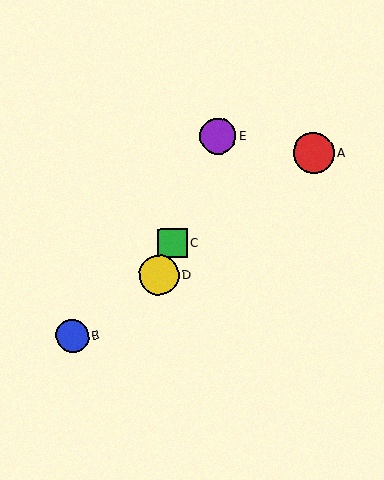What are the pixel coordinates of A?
Object A is at (313, 153).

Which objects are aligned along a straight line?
Objects C, D, E are aligned along a straight line.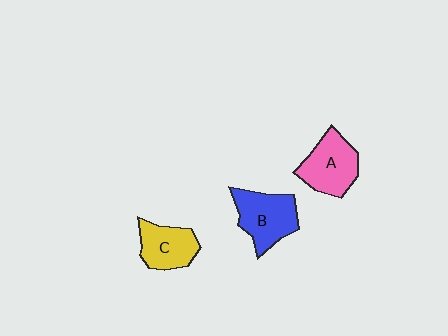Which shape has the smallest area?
Shape C (yellow).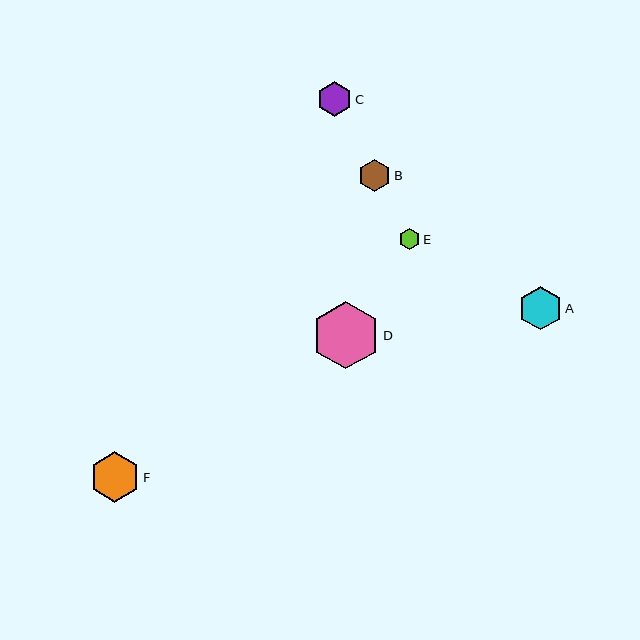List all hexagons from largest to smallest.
From largest to smallest: D, F, A, C, B, E.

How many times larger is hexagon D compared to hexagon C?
Hexagon D is approximately 2.0 times the size of hexagon C.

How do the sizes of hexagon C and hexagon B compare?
Hexagon C and hexagon B are approximately the same size.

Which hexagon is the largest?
Hexagon D is the largest with a size of approximately 68 pixels.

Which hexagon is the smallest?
Hexagon E is the smallest with a size of approximately 21 pixels.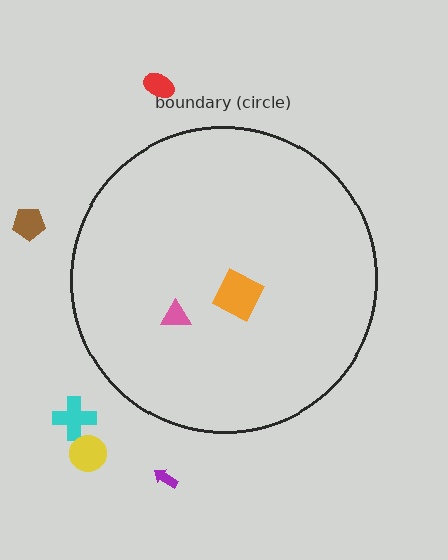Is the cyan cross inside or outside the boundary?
Outside.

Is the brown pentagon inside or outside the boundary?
Outside.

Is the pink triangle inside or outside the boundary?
Inside.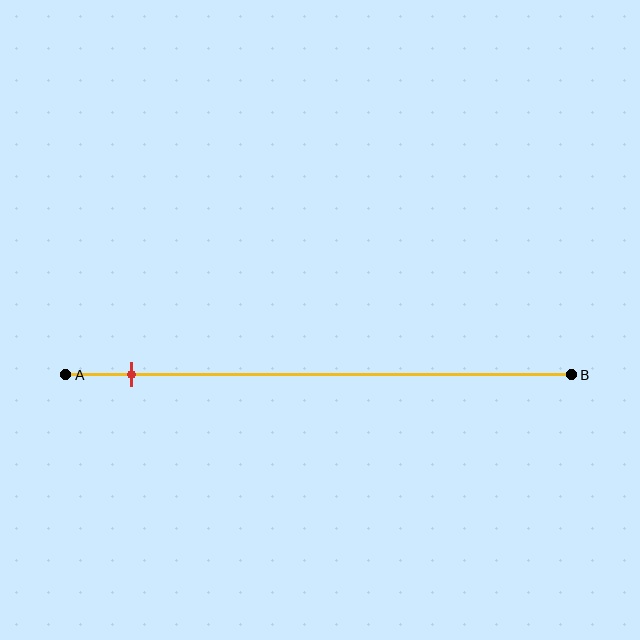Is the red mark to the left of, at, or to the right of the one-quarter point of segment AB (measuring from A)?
The red mark is to the left of the one-quarter point of segment AB.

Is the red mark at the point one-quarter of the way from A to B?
No, the mark is at about 15% from A, not at the 25% one-quarter point.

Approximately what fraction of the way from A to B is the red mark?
The red mark is approximately 15% of the way from A to B.